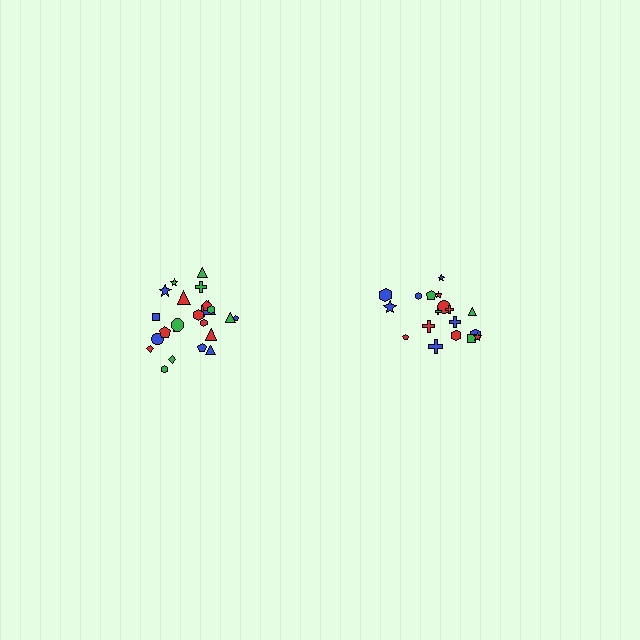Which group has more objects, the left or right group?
The left group.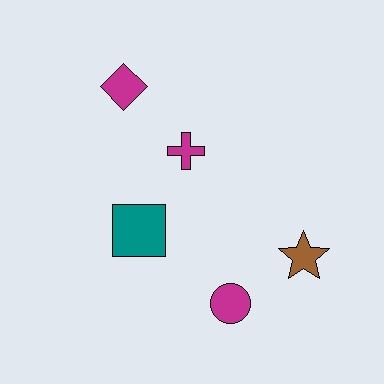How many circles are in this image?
There is 1 circle.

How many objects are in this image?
There are 5 objects.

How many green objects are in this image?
There are no green objects.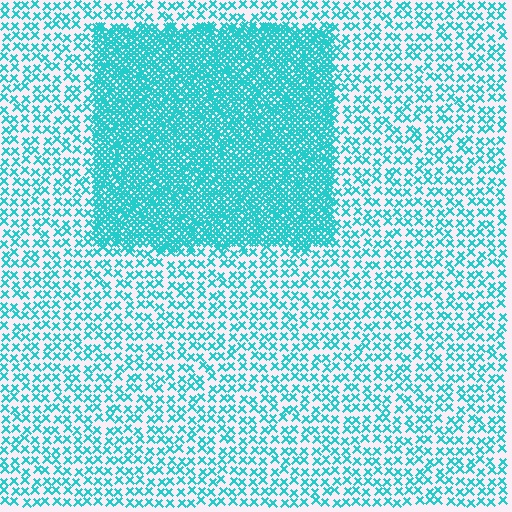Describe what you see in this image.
The image contains small cyan elements arranged at two different densities. A rectangle-shaped region is visible where the elements are more densely packed than the surrounding area.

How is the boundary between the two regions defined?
The boundary is defined by a change in element density (approximately 3.1x ratio). All elements are the same color, size, and shape.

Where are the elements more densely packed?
The elements are more densely packed inside the rectangle boundary.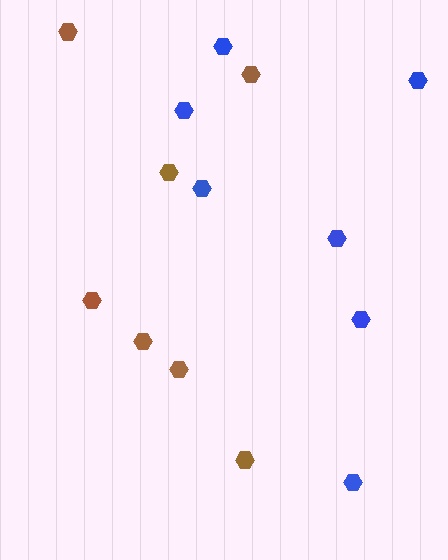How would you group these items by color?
There are 2 groups: one group of blue hexagons (7) and one group of brown hexagons (7).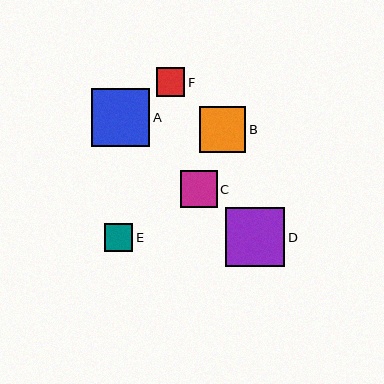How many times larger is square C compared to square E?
Square C is approximately 1.3 times the size of square E.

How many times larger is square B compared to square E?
Square B is approximately 1.6 times the size of square E.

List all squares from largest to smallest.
From largest to smallest: D, A, B, C, F, E.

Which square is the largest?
Square D is the largest with a size of approximately 59 pixels.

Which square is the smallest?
Square E is the smallest with a size of approximately 29 pixels.